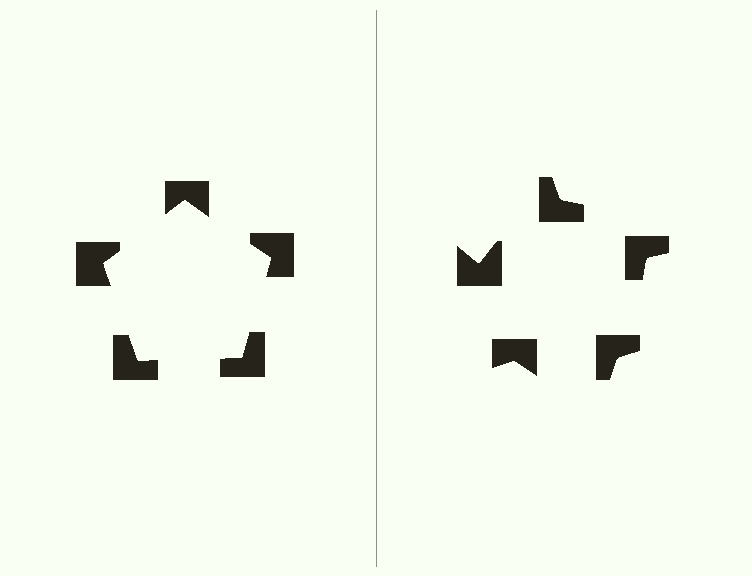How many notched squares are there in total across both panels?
10 — 5 on each side.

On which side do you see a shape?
An illusory pentagon appears on the left side. On the right side the wedge cuts are rotated, so no coherent shape forms.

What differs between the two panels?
The notched squares are positioned identically on both sides; only the wedge orientations differ. On the left they align to a pentagon; on the right they are misaligned.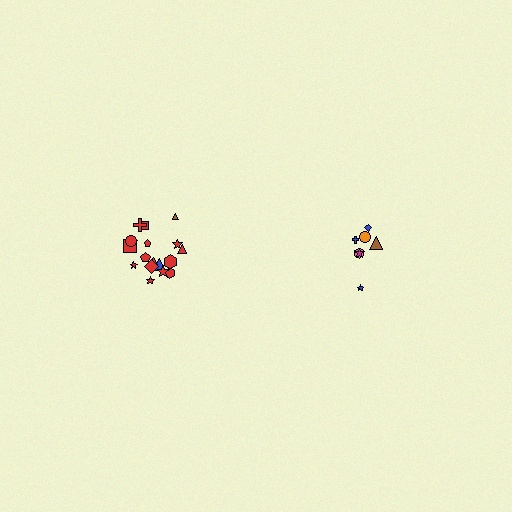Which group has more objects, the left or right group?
The left group.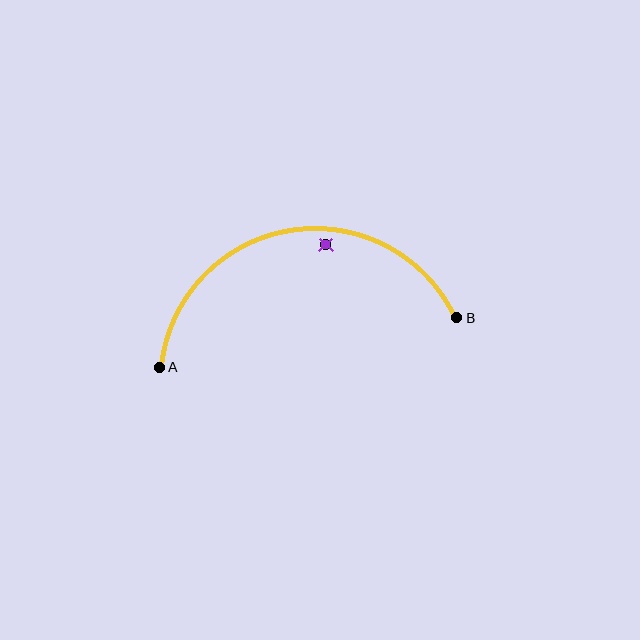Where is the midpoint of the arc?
The arc midpoint is the point on the curve farthest from the straight line joining A and B. It sits above that line.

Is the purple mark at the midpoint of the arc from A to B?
No — the purple mark does not lie on the arc at all. It sits slightly inside the curve.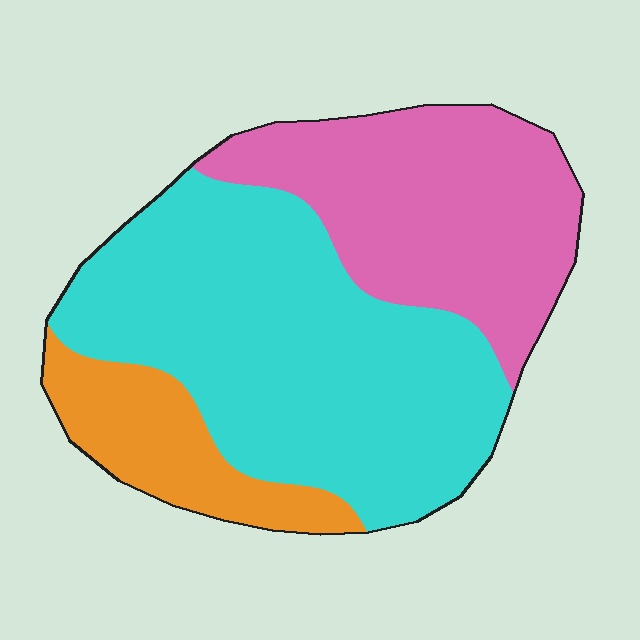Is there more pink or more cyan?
Cyan.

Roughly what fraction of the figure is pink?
Pink takes up between a sixth and a third of the figure.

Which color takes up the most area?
Cyan, at roughly 55%.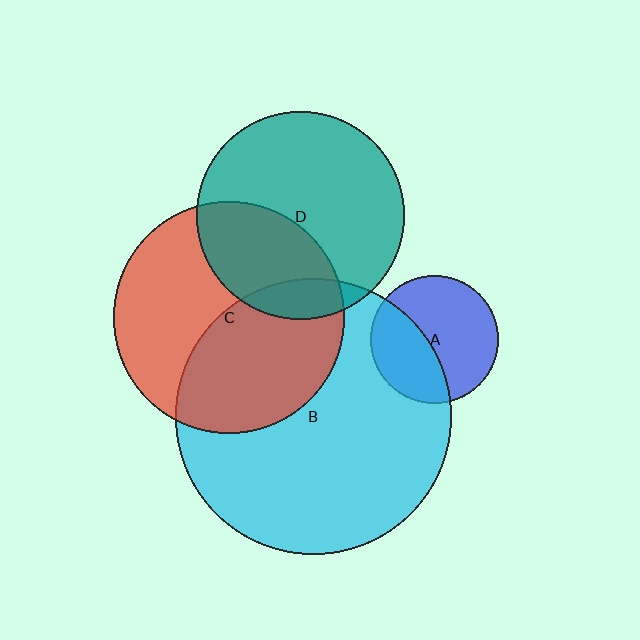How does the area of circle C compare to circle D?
Approximately 1.2 times.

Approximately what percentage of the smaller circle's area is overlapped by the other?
Approximately 35%.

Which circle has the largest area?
Circle B (cyan).